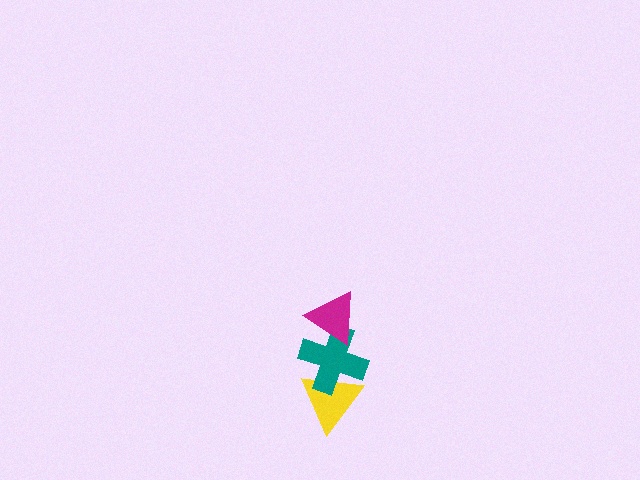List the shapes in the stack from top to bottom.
From top to bottom: the magenta triangle, the teal cross, the yellow triangle.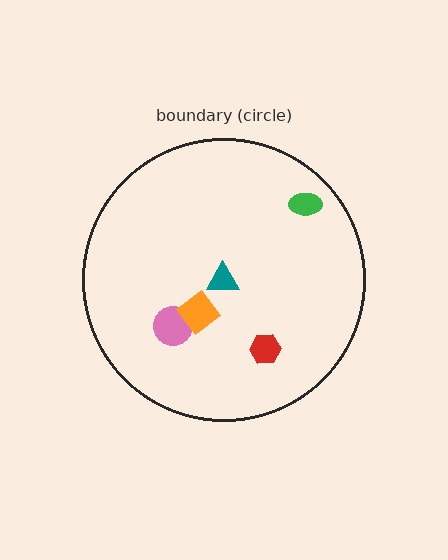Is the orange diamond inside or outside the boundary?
Inside.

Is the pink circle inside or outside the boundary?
Inside.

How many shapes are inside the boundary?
5 inside, 0 outside.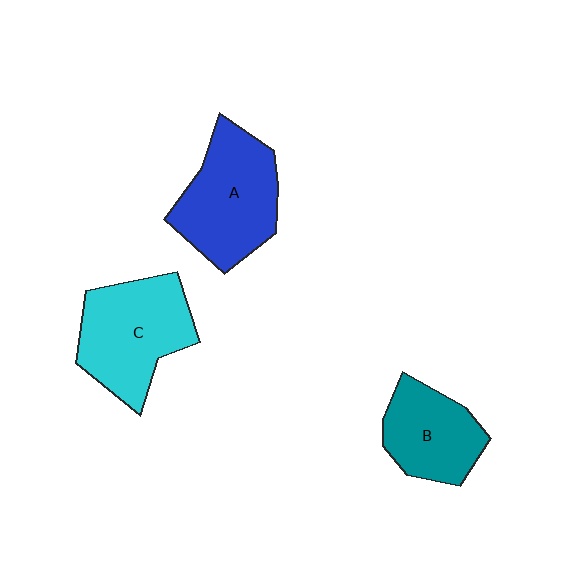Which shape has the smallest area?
Shape B (teal).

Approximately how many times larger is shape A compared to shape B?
Approximately 1.4 times.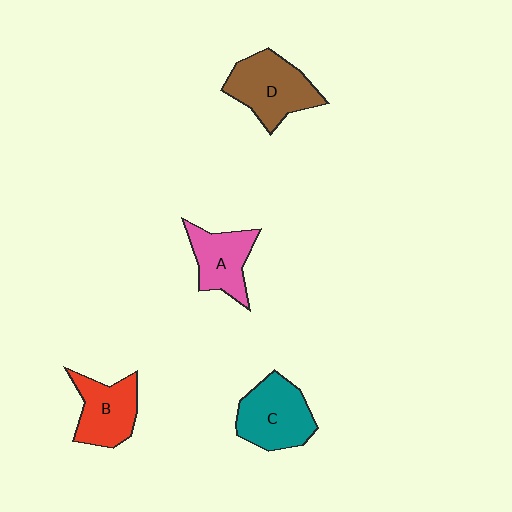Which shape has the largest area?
Shape D (brown).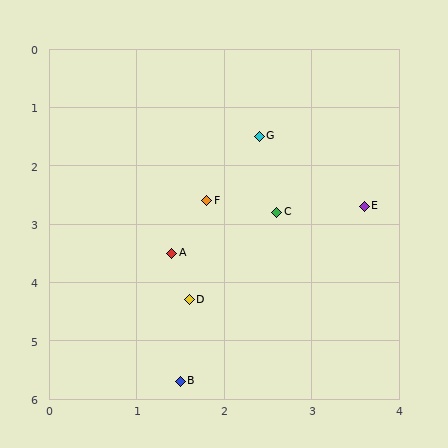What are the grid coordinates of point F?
Point F is at approximately (1.8, 2.6).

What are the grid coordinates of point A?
Point A is at approximately (1.4, 3.5).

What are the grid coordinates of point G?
Point G is at approximately (2.4, 1.5).